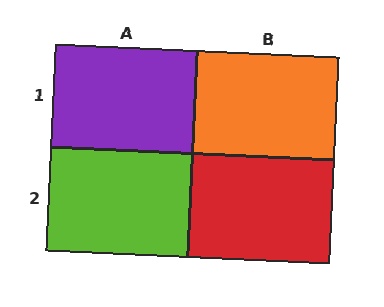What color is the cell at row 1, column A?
Purple.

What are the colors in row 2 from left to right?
Lime, red.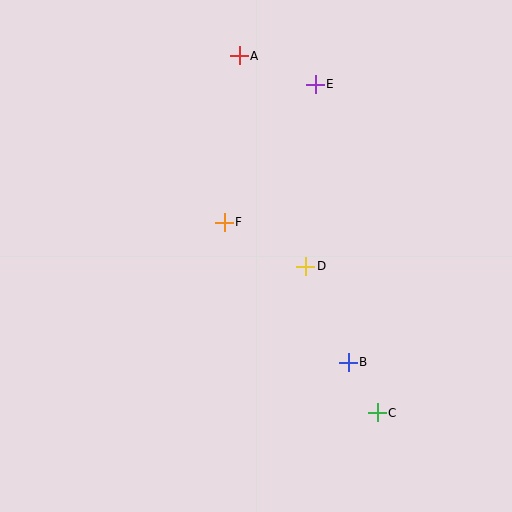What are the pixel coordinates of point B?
Point B is at (348, 362).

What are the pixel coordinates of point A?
Point A is at (239, 56).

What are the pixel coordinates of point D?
Point D is at (306, 266).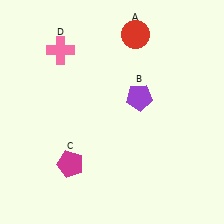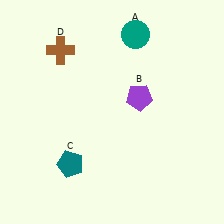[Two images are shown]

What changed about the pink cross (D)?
In Image 1, D is pink. In Image 2, it changed to brown.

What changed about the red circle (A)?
In Image 1, A is red. In Image 2, it changed to teal.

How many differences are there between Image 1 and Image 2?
There are 3 differences between the two images.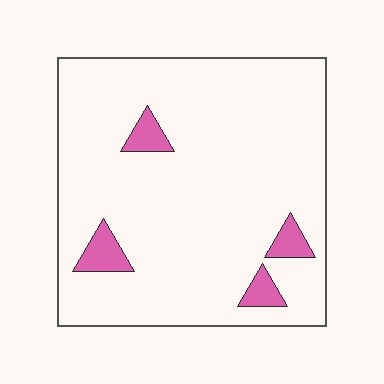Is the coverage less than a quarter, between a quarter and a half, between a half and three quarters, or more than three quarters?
Less than a quarter.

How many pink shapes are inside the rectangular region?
4.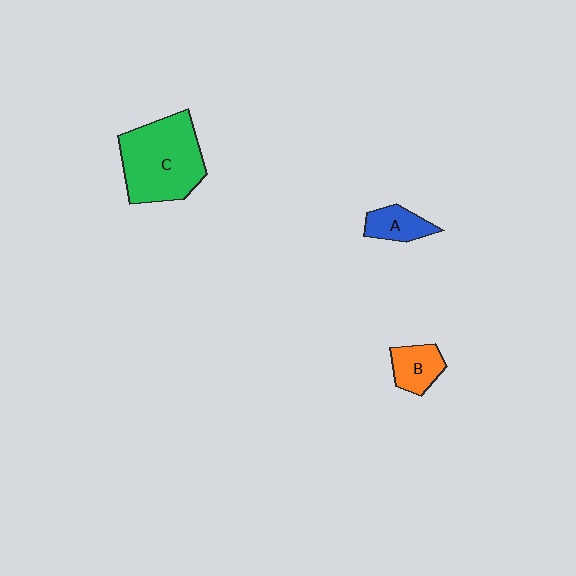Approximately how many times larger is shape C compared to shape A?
Approximately 3.1 times.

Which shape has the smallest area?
Shape A (blue).